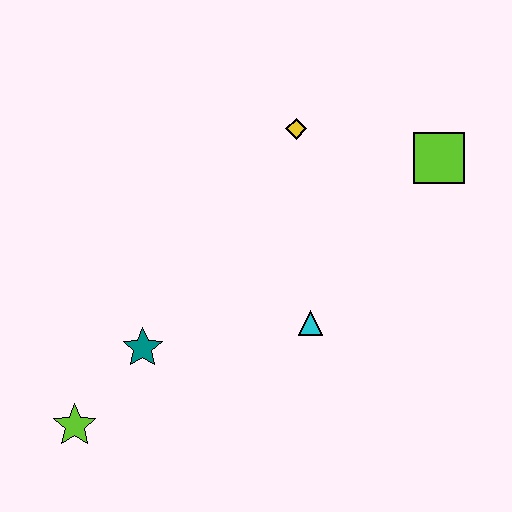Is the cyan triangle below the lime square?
Yes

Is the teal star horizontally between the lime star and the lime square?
Yes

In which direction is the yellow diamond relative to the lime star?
The yellow diamond is above the lime star.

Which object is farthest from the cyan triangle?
The lime star is farthest from the cyan triangle.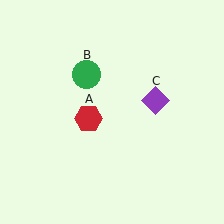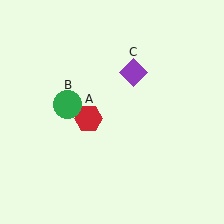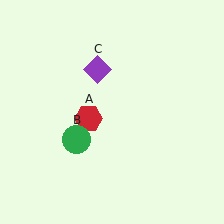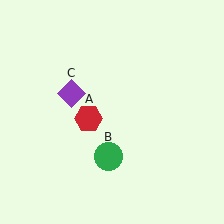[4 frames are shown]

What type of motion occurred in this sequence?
The green circle (object B), purple diamond (object C) rotated counterclockwise around the center of the scene.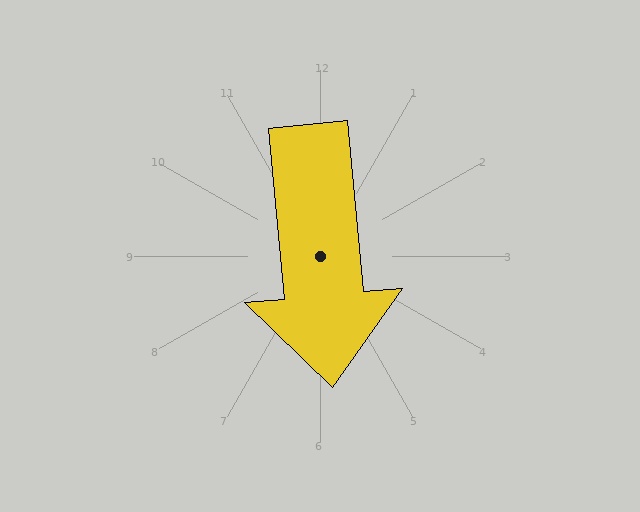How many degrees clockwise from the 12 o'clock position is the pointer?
Approximately 175 degrees.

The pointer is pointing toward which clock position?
Roughly 6 o'clock.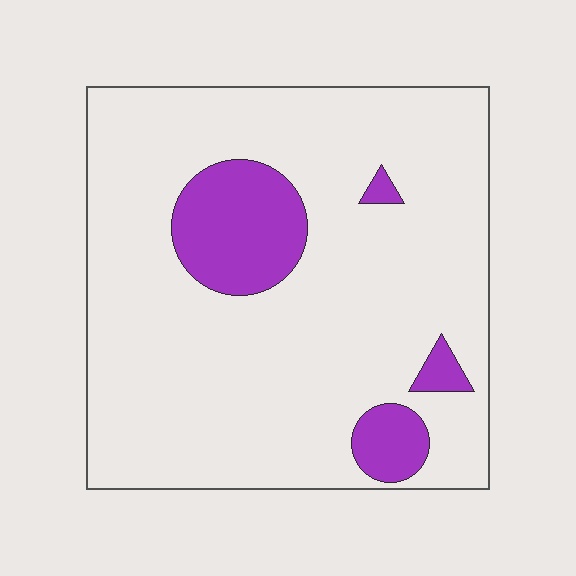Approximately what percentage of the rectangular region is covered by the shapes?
Approximately 15%.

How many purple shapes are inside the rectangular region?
4.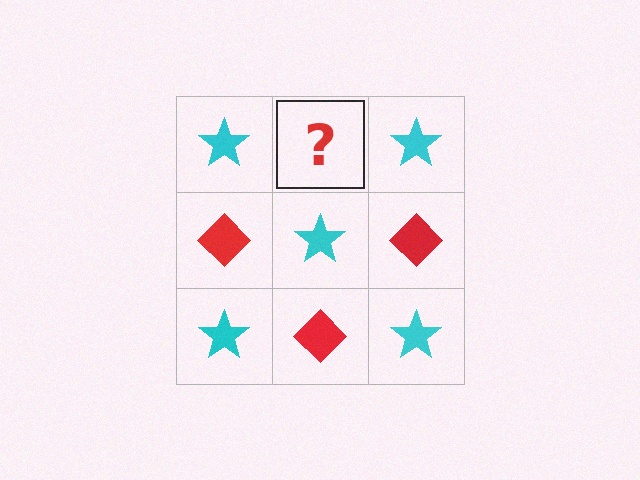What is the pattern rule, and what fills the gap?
The rule is that it alternates cyan star and red diamond in a checkerboard pattern. The gap should be filled with a red diamond.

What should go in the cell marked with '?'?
The missing cell should contain a red diamond.